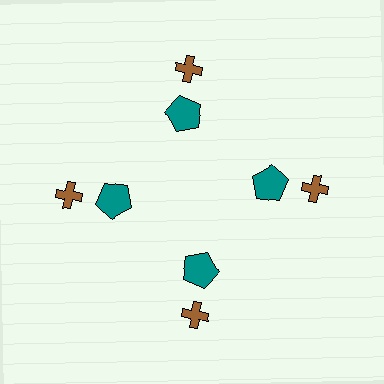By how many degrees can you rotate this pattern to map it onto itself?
The pattern maps onto itself every 90 degrees of rotation.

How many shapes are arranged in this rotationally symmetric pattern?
There are 8 shapes, arranged in 4 groups of 2.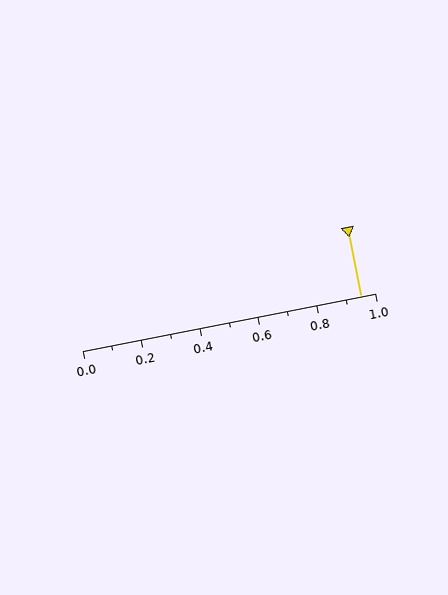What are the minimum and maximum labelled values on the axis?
The axis runs from 0.0 to 1.0.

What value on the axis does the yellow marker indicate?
The marker indicates approximately 0.95.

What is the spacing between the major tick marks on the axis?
The major ticks are spaced 0.2 apart.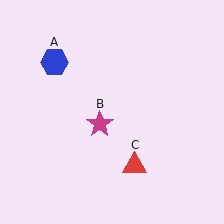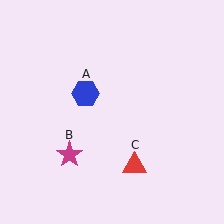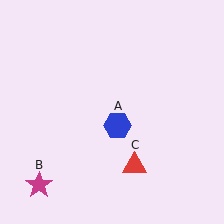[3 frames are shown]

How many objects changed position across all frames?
2 objects changed position: blue hexagon (object A), magenta star (object B).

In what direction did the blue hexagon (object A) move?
The blue hexagon (object A) moved down and to the right.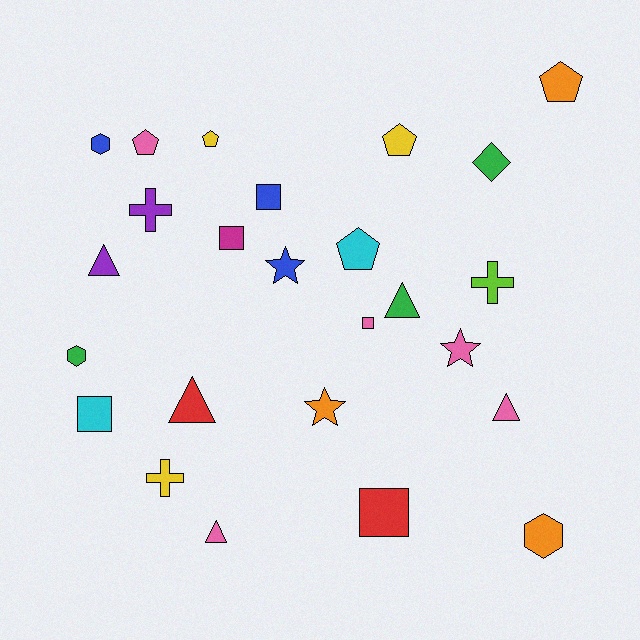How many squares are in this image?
There are 5 squares.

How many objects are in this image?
There are 25 objects.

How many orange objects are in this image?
There are 3 orange objects.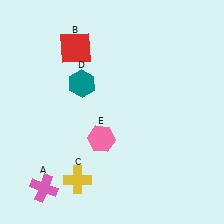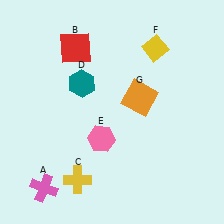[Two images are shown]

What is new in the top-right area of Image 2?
An orange square (G) was added in the top-right area of Image 2.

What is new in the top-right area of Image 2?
A yellow diamond (F) was added in the top-right area of Image 2.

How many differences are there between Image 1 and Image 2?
There are 2 differences between the two images.